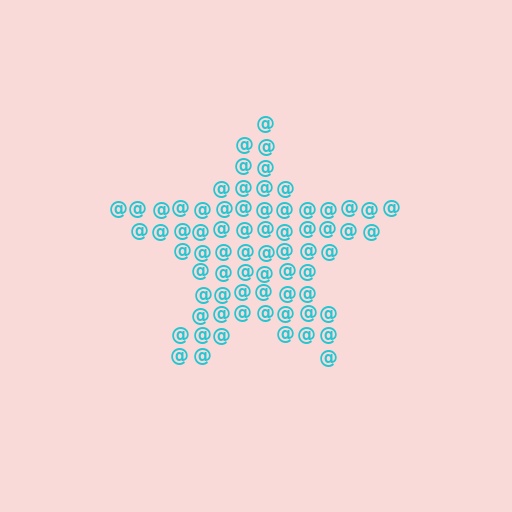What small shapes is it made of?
It is made of small at signs.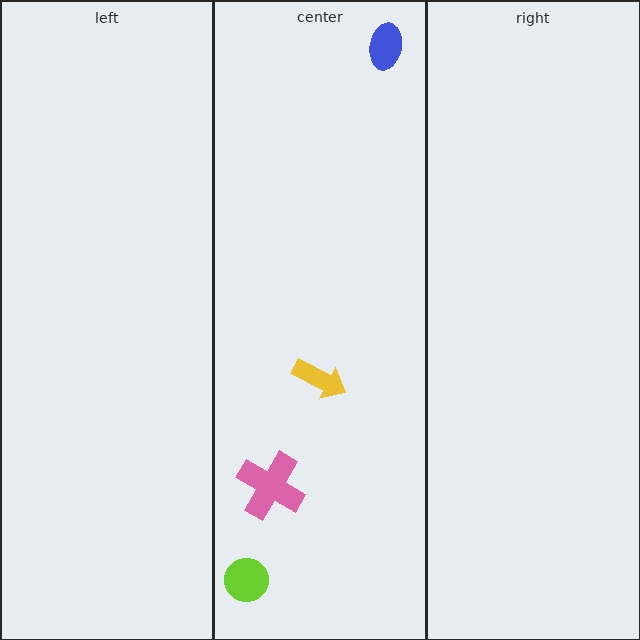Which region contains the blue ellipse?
The center region.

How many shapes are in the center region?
4.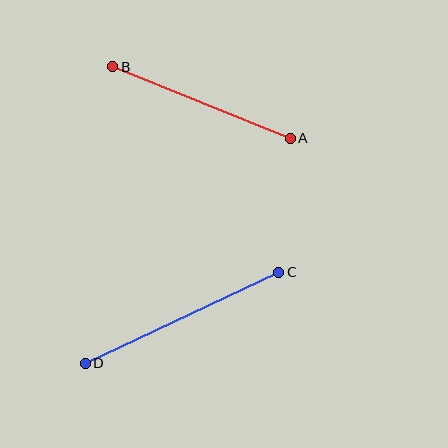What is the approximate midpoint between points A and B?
The midpoint is at approximately (201, 103) pixels.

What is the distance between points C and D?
The distance is approximately 213 pixels.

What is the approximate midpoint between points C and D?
The midpoint is at approximately (182, 318) pixels.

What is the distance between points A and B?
The distance is approximately 191 pixels.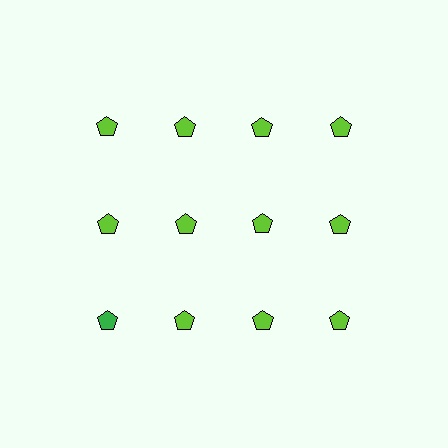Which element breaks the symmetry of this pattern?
The green pentagon in the third row, leftmost column breaks the symmetry. All other shapes are lime pentagons.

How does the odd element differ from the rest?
It has a different color: green instead of lime.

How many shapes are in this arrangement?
There are 12 shapes arranged in a grid pattern.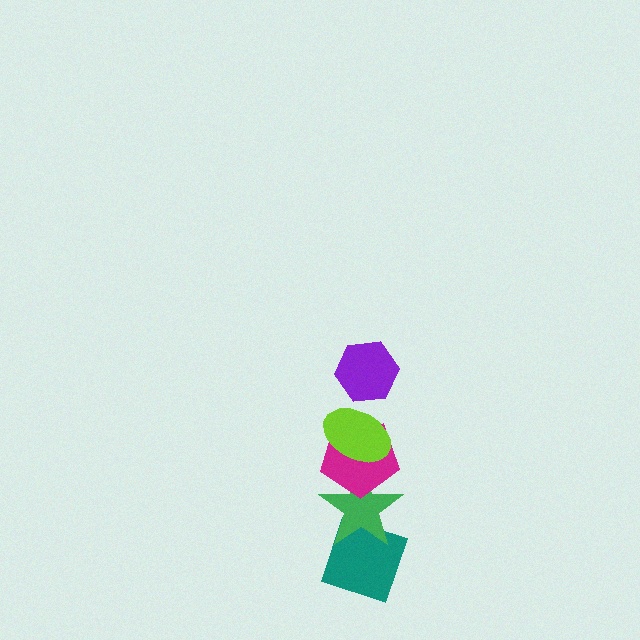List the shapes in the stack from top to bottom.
From top to bottom: the purple hexagon, the lime ellipse, the magenta pentagon, the green star, the teal diamond.